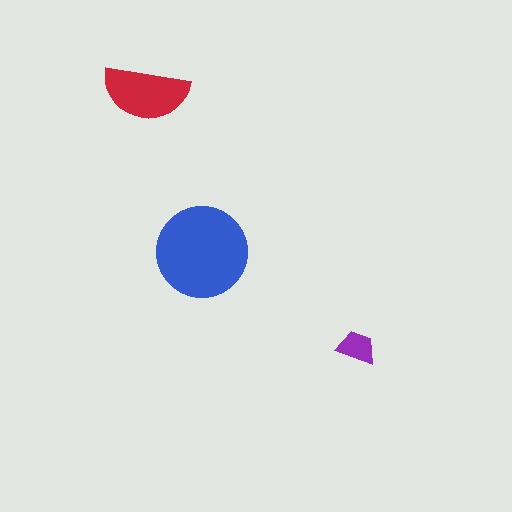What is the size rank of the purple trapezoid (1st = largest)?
3rd.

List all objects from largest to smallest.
The blue circle, the red semicircle, the purple trapezoid.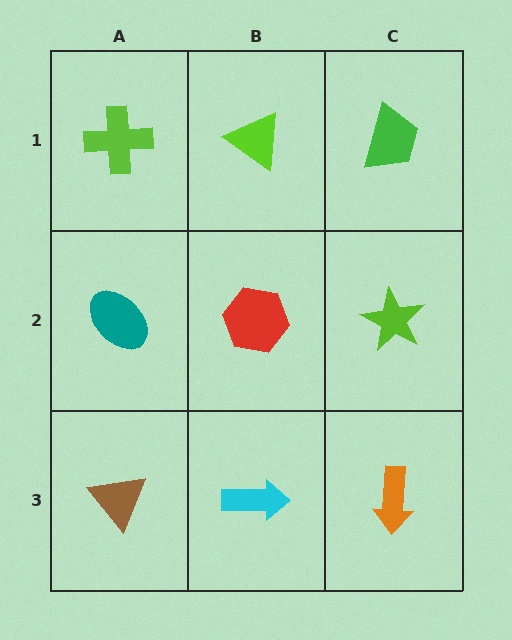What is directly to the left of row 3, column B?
A brown triangle.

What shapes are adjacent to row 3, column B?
A red hexagon (row 2, column B), a brown triangle (row 3, column A), an orange arrow (row 3, column C).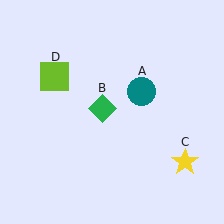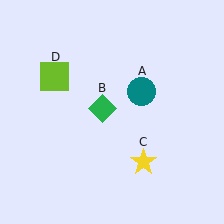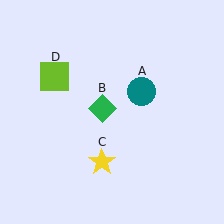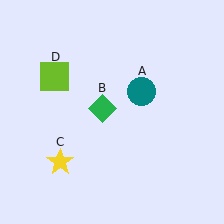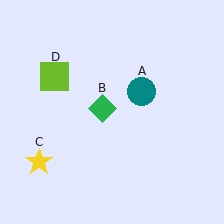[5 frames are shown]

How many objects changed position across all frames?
1 object changed position: yellow star (object C).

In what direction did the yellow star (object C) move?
The yellow star (object C) moved left.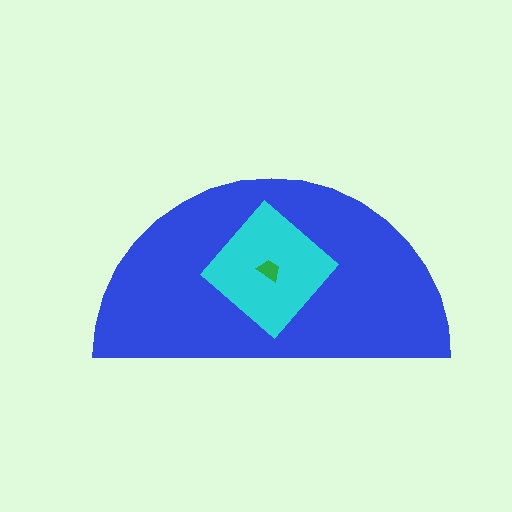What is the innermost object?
The green trapezoid.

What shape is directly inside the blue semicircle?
The cyan diamond.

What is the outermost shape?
The blue semicircle.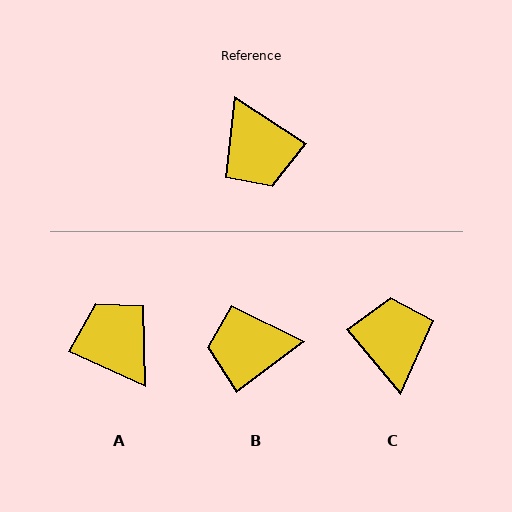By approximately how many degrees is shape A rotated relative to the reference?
Approximately 172 degrees clockwise.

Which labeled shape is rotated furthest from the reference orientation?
A, about 172 degrees away.